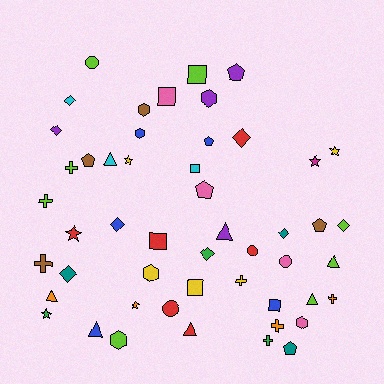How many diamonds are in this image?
There are 8 diamonds.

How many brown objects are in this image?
There are 4 brown objects.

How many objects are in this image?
There are 50 objects.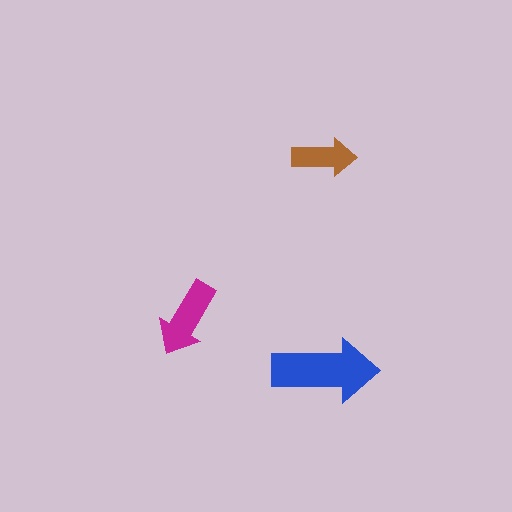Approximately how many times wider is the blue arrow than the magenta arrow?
About 1.5 times wider.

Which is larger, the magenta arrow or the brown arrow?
The magenta one.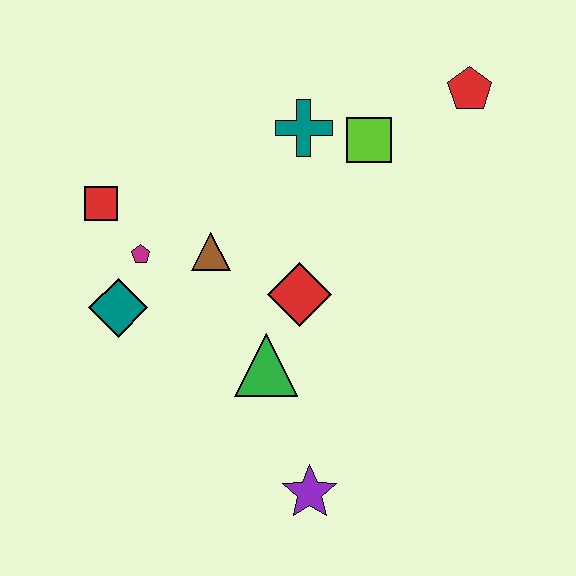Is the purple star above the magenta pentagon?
No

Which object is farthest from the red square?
The red pentagon is farthest from the red square.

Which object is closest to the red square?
The magenta pentagon is closest to the red square.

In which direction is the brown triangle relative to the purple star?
The brown triangle is above the purple star.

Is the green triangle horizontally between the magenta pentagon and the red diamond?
Yes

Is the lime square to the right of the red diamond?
Yes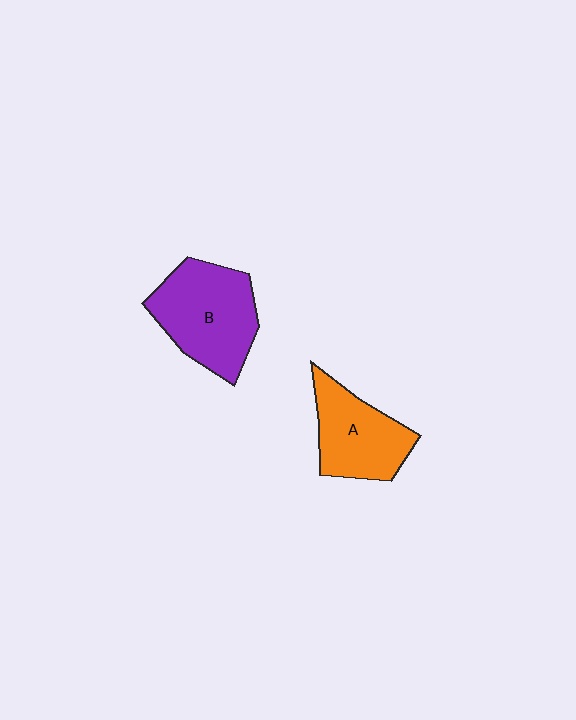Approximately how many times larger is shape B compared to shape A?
Approximately 1.3 times.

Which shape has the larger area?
Shape B (purple).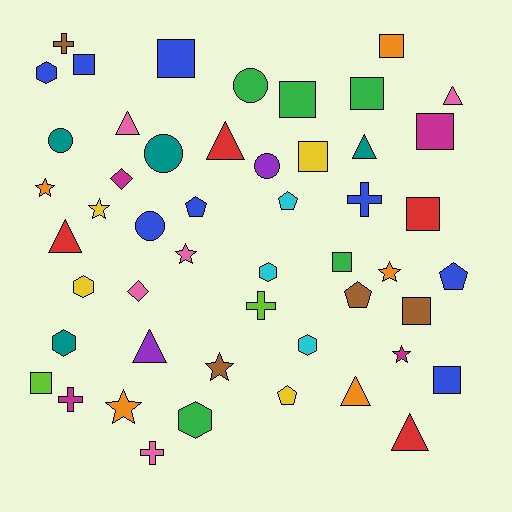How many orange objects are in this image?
There are 5 orange objects.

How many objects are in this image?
There are 50 objects.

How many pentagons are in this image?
There are 5 pentagons.